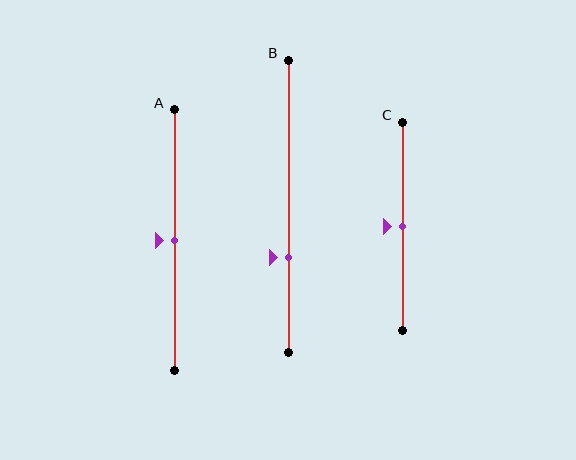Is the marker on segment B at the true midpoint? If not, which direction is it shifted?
No, the marker on segment B is shifted downward by about 17% of the segment length.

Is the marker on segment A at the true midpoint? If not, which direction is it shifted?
Yes, the marker on segment A is at the true midpoint.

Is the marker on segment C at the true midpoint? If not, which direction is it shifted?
Yes, the marker on segment C is at the true midpoint.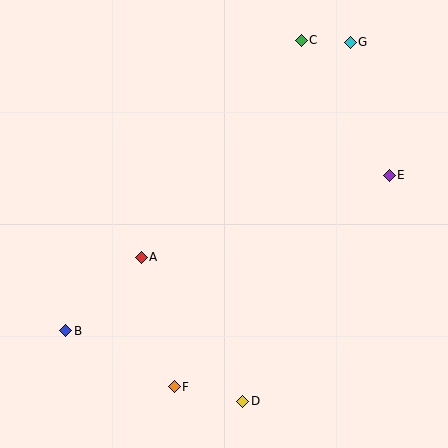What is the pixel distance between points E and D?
The distance between E and D is 269 pixels.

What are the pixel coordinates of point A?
Point A is at (141, 257).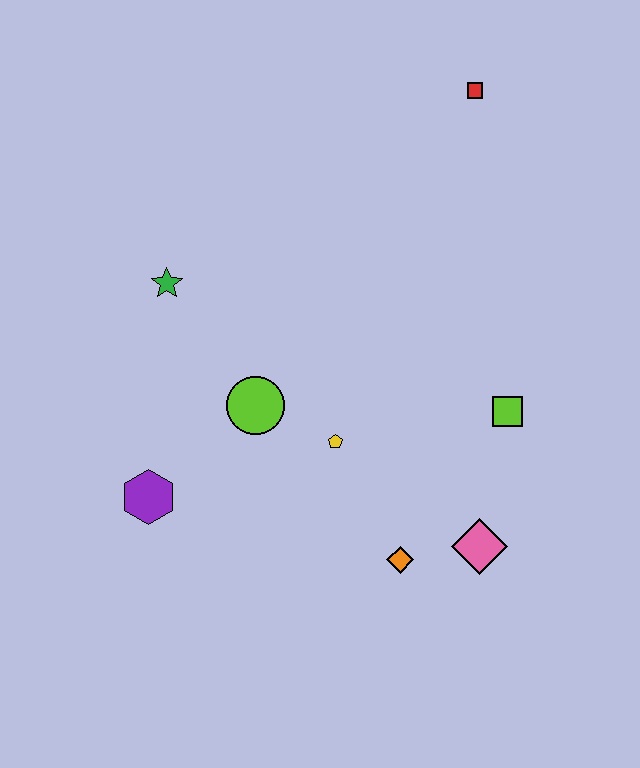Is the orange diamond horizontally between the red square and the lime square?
No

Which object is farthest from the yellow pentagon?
The red square is farthest from the yellow pentagon.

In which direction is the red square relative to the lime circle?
The red square is above the lime circle.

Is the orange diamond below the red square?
Yes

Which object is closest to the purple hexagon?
The lime circle is closest to the purple hexagon.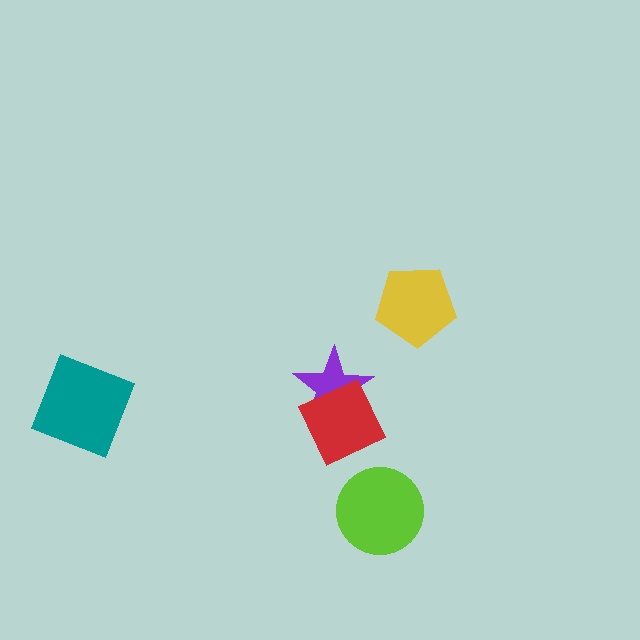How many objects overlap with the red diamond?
1 object overlaps with the red diamond.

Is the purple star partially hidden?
Yes, it is partially covered by another shape.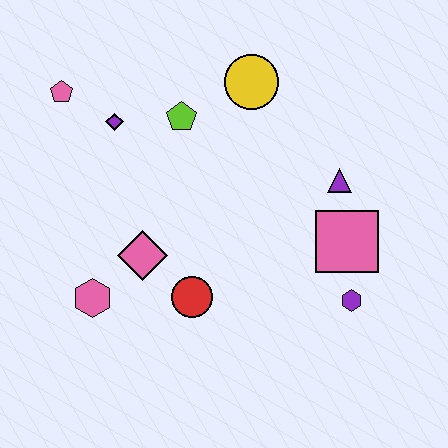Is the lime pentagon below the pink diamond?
No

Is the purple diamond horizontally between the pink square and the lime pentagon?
No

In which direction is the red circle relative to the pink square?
The red circle is to the left of the pink square.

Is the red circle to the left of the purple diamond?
No